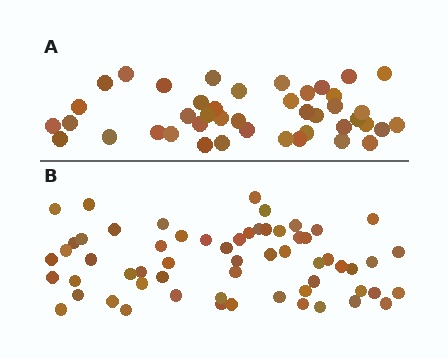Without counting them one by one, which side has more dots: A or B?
Region B (the bottom region) has more dots.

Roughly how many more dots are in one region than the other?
Region B has approximately 15 more dots than region A.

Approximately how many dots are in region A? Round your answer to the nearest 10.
About 40 dots. (The exact count is 43, which rounds to 40.)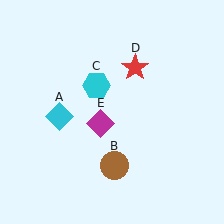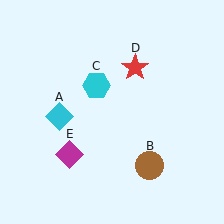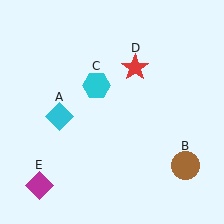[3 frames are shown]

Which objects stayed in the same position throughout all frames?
Cyan diamond (object A) and cyan hexagon (object C) and red star (object D) remained stationary.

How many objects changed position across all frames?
2 objects changed position: brown circle (object B), magenta diamond (object E).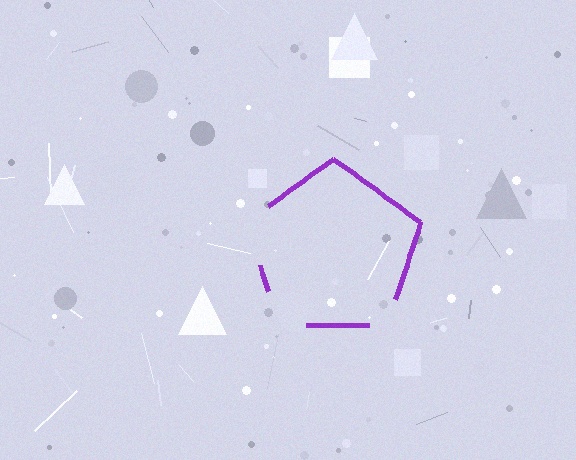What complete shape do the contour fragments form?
The contour fragments form a pentagon.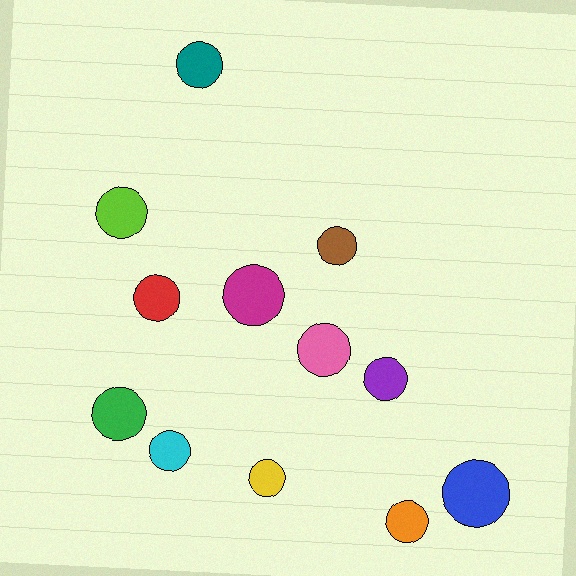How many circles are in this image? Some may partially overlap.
There are 12 circles.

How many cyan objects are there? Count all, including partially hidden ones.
There is 1 cyan object.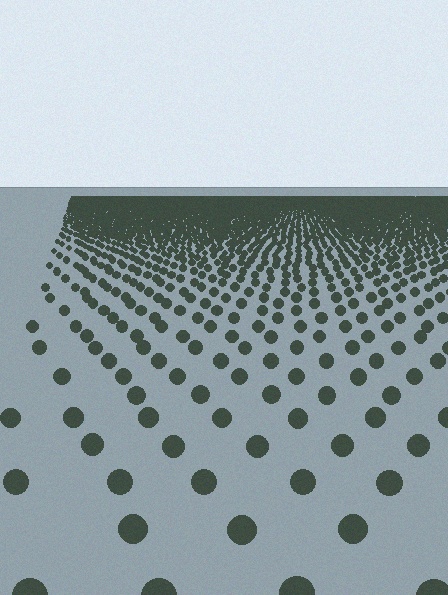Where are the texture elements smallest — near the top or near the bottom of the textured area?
Near the top.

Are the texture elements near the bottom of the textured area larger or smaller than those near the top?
Larger. Near the bottom, elements are closer to the viewer and appear at a bigger on-screen size.